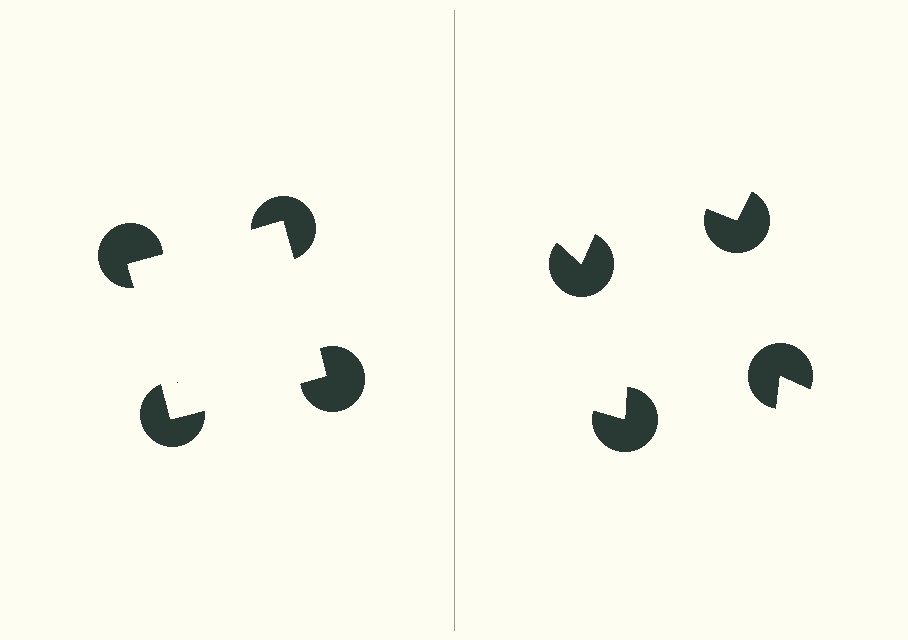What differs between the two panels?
The pac-man discs are positioned identically on both sides; only the wedge orientations differ. On the left they align to a square; on the right they are misaligned.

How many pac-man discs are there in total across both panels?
8 — 4 on each side.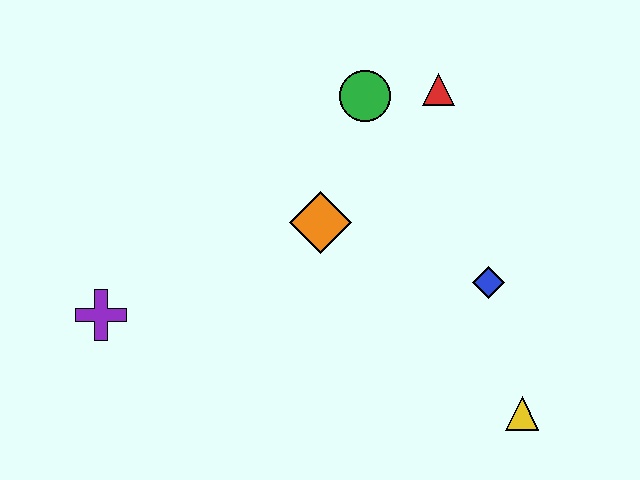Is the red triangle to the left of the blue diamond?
Yes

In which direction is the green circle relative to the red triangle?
The green circle is to the left of the red triangle.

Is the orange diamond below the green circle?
Yes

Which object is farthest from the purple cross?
The yellow triangle is farthest from the purple cross.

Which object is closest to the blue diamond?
The yellow triangle is closest to the blue diamond.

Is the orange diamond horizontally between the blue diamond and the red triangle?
No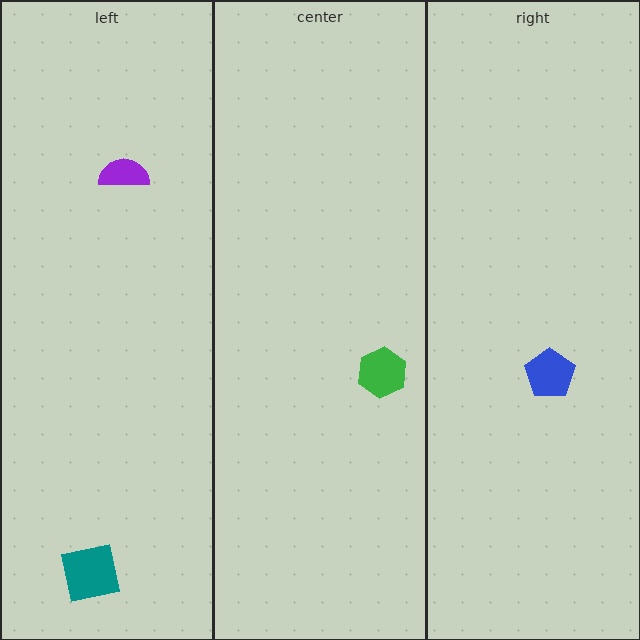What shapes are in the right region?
The blue pentagon.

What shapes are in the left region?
The purple semicircle, the teal square.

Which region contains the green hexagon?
The center region.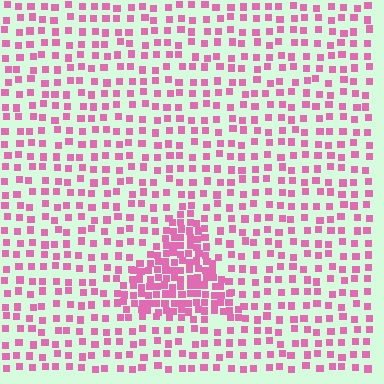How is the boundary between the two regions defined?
The boundary is defined by a change in element density (approximately 2.4x ratio). All elements are the same color, size, and shape.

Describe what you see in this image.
The image contains small pink elements arranged at two different densities. A triangle-shaped region is visible where the elements are more densely packed than the surrounding area.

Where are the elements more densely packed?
The elements are more densely packed inside the triangle boundary.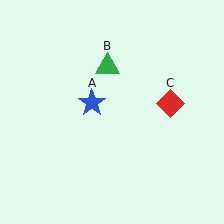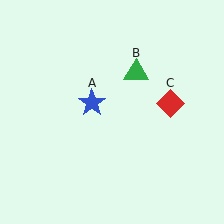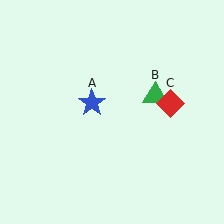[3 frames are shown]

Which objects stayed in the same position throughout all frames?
Blue star (object A) and red diamond (object C) remained stationary.